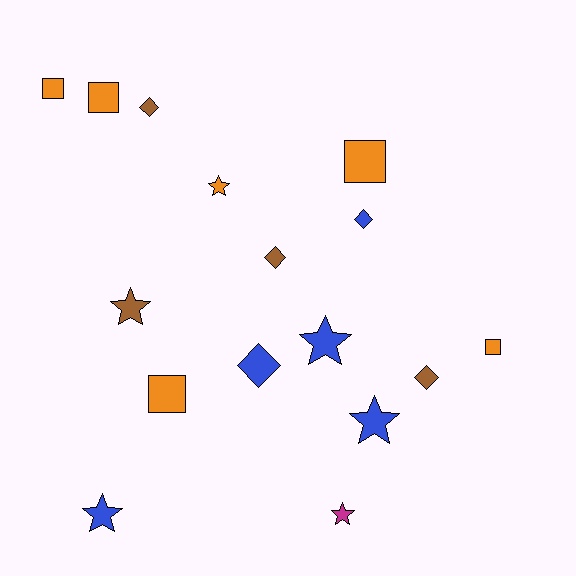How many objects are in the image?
There are 16 objects.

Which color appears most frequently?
Orange, with 6 objects.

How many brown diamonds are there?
There are 3 brown diamonds.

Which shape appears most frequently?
Star, with 6 objects.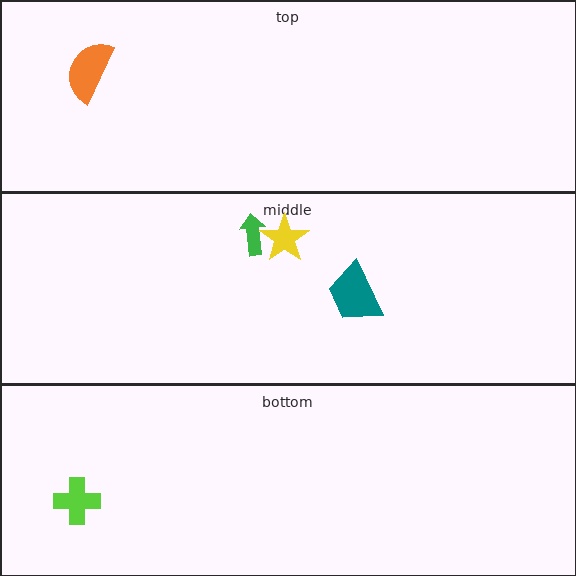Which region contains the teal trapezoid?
The middle region.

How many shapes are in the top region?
1.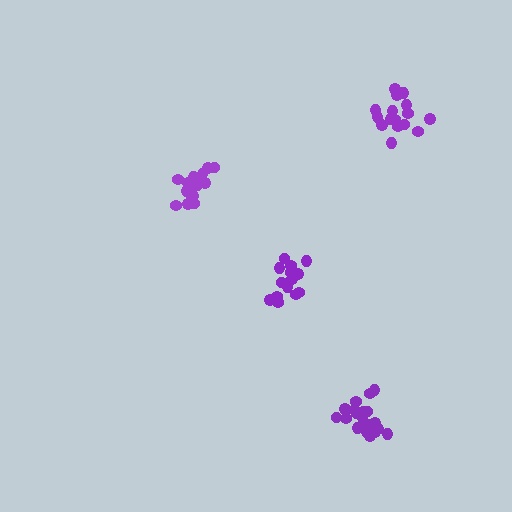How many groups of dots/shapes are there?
There are 4 groups.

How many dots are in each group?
Group 1: 16 dots, Group 2: 20 dots, Group 3: 16 dots, Group 4: 15 dots (67 total).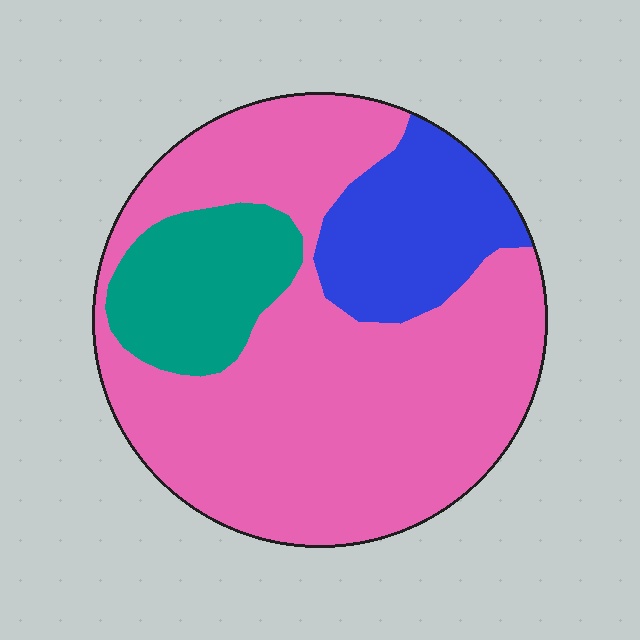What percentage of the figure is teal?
Teal covers around 15% of the figure.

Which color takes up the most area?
Pink, at roughly 70%.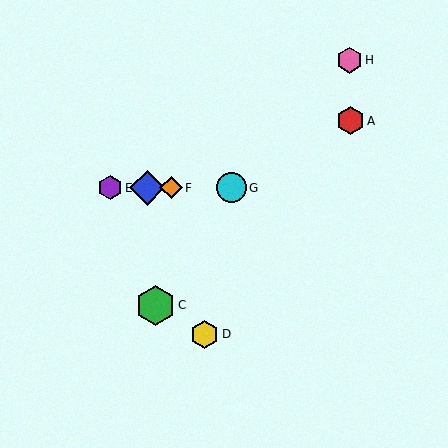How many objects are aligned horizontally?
4 objects (B, E, F, G) are aligned horizontally.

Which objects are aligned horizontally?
Objects B, E, F, G are aligned horizontally.